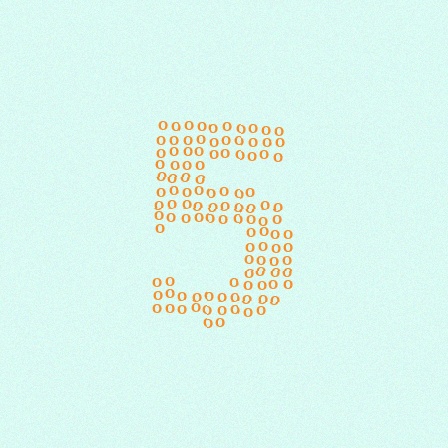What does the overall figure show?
The overall figure shows the digit 5.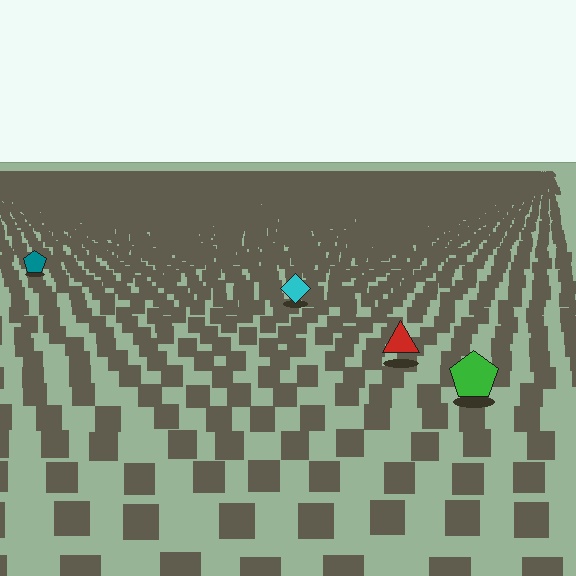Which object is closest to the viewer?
The green pentagon is closest. The texture marks near it are larger and more spread out.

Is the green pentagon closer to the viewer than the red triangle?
Yes. The green pentagon is closer — you can tell from the texture gradient: the ground texture is coarser near it.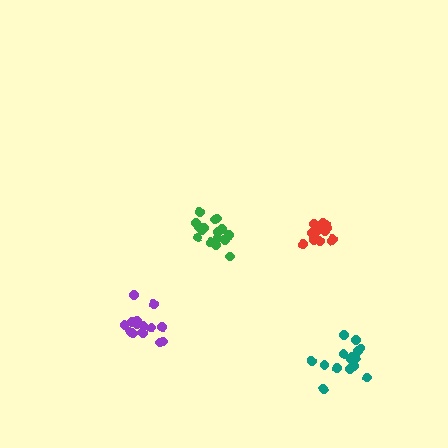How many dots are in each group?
Group 1: 13 dots, Group 2: 15 dots, Group 3: 17 dots, Group 4: 14 dots (59 total).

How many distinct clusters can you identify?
There are 4 distinct clusters.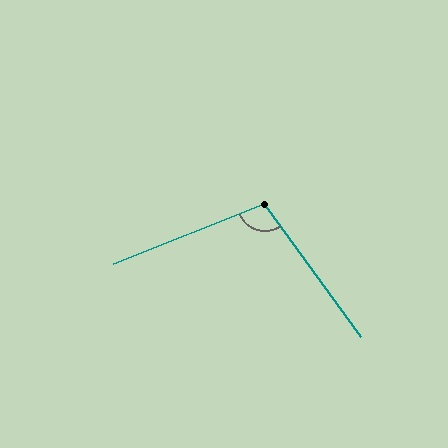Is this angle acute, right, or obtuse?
It is obtuse.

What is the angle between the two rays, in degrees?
Approximately 104 degrees.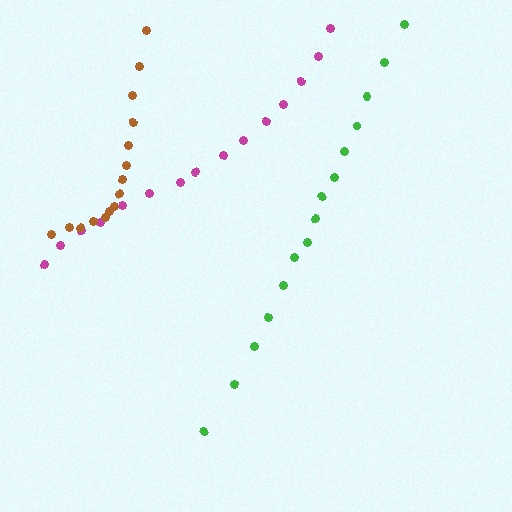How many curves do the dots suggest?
There are 3 distinct paths.